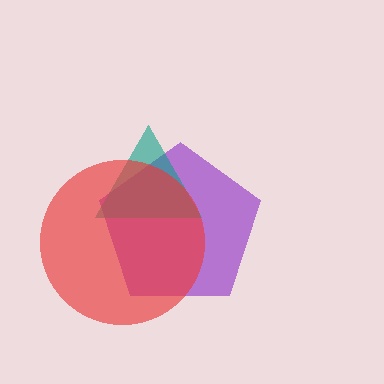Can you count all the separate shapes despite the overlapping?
Yes, there are 3 separate shapes.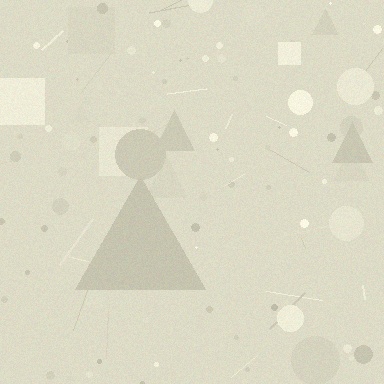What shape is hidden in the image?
A triangle is hidden in the image.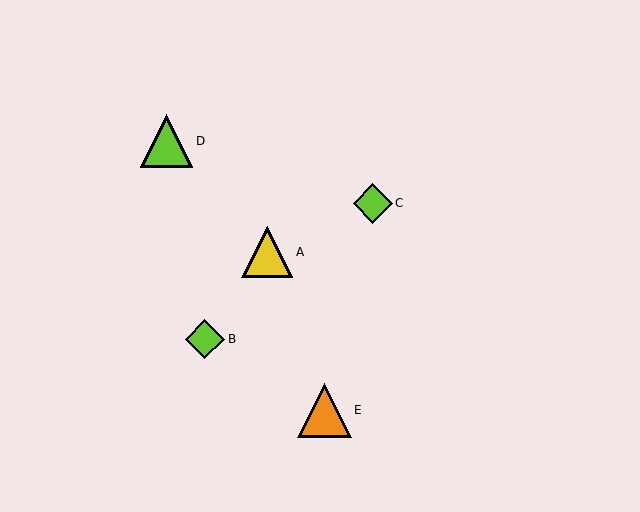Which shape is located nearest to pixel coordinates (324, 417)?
The orange triangle (labeled E) at (324, 410) is nearest to that location.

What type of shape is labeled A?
Shape A is a yellow triangle.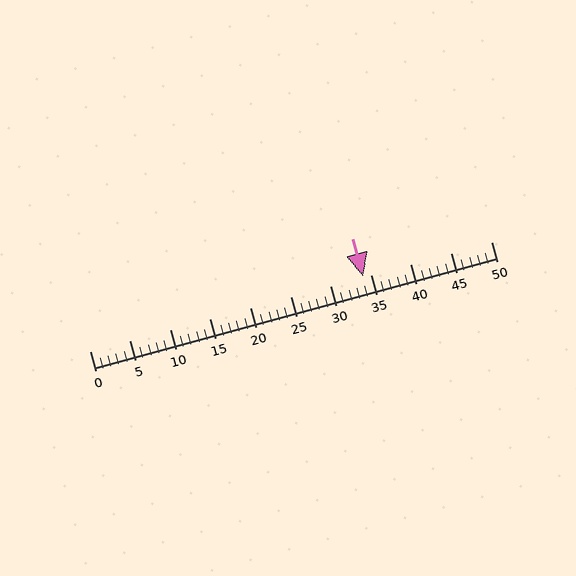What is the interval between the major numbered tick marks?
The major tick marks are spaced 5 units apart.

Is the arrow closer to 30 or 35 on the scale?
The arrow is closer to 35.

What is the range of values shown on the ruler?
The ruler shows values from 0 to 50.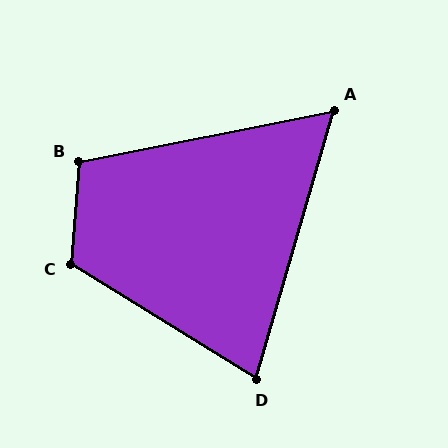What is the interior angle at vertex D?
Approximately 75 degrees (acute).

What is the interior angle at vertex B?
Approximately 105 degrees (obtuse).